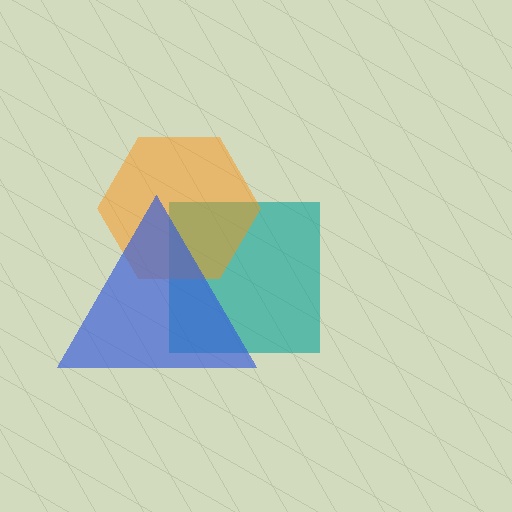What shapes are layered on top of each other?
The layered shapes are: a teal square, an orange hexagon, a blue triangle.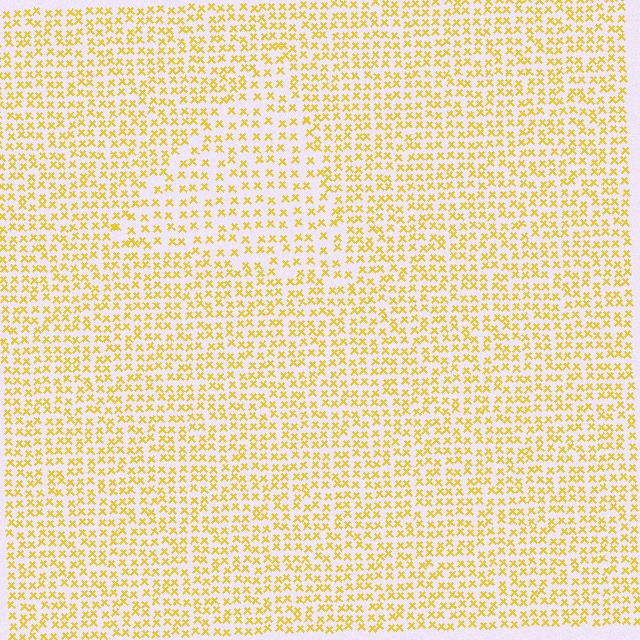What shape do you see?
I see a triangle.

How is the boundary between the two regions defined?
The boundary is defined by a change in element density (approximately 1.6x ratio). All elements are the same color, size, and shape.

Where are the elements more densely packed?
The elements are more densely packed outside the triangle boundary.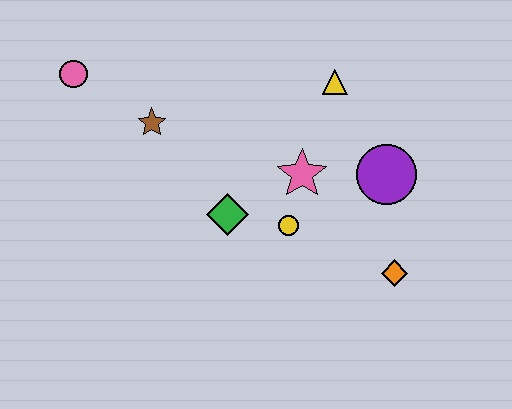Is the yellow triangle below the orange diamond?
No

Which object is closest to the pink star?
The yellow circle is closest to the pink star.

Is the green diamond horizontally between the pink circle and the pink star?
Yes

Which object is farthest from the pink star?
The pink circle is farthest from the pink star.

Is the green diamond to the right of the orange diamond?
No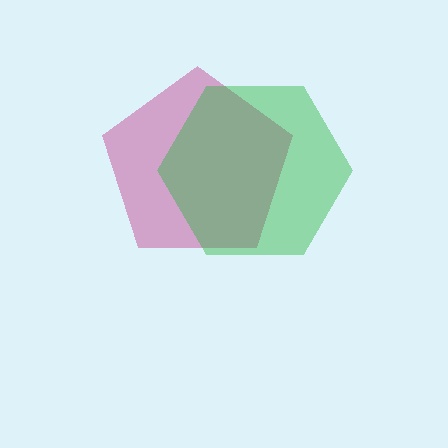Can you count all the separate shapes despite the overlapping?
Yes, there are 2 separate shapes.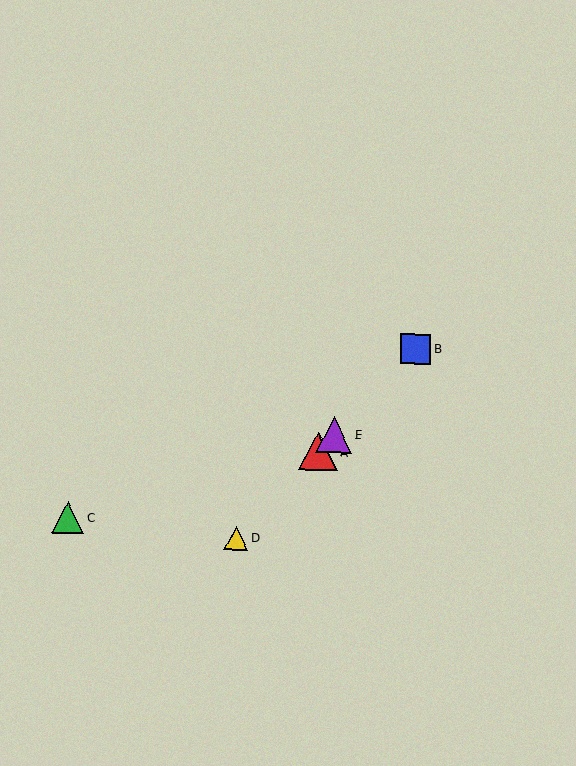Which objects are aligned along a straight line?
Objects A, B, D, E are aligned along a straight line.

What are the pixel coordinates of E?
Object E is at (334, 435).